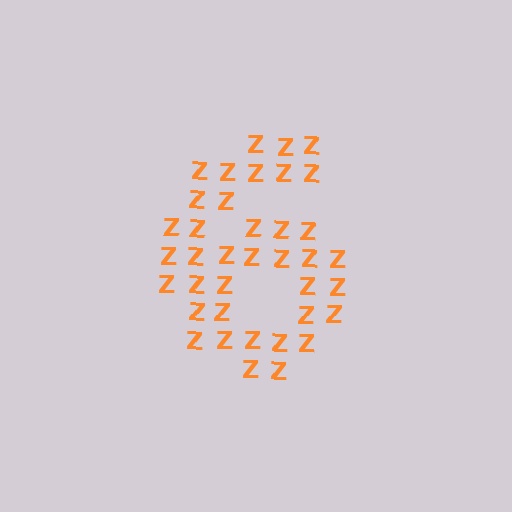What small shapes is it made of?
It is made of small letter Z's.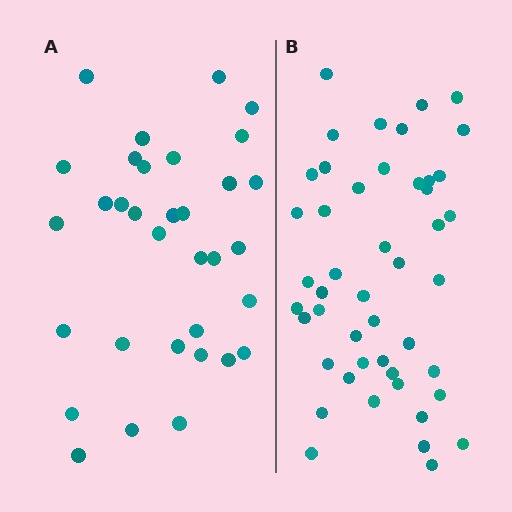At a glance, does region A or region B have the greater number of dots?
Region B (the right region) has more dots.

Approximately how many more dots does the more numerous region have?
Region B has approximately 15 more dots than region A.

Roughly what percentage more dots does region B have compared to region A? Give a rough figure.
About 40% more.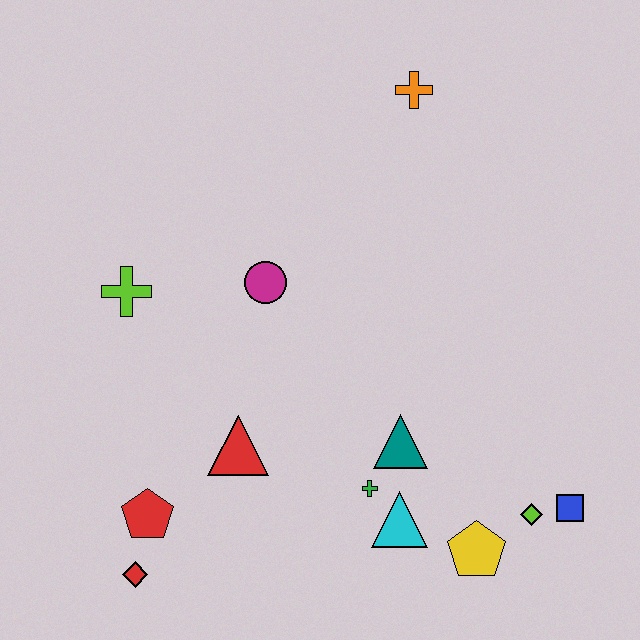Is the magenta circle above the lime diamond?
Yes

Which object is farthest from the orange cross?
The red diamond is farthest from the orange cross.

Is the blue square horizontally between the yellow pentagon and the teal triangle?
No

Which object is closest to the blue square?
The lime diamond is closest to the blue square.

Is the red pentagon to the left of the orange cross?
Yes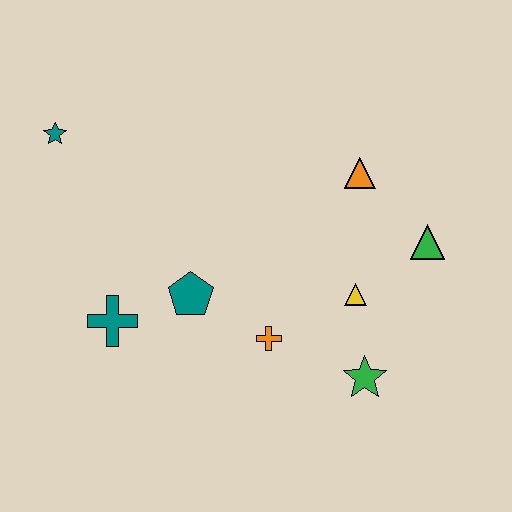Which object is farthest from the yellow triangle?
The teal star is farthest from the yellow triangle.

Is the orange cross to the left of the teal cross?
No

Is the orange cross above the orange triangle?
No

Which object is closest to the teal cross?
The teal pentagon is closest to the teal cross.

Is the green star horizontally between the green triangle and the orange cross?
Yes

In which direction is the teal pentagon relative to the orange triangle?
The teal pentagon is to the left of the orange triangle.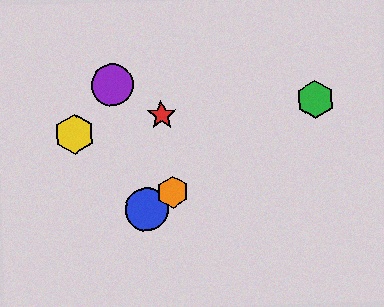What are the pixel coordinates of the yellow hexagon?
The yellow hexagon is at (74, 134).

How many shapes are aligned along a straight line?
3 shapes (the blue circle, the green hexagon, the orange hexagon) are aligned along a straight line.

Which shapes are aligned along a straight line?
The blue circle, the green hexagon, the orange hexagon are aligned along a straight line.